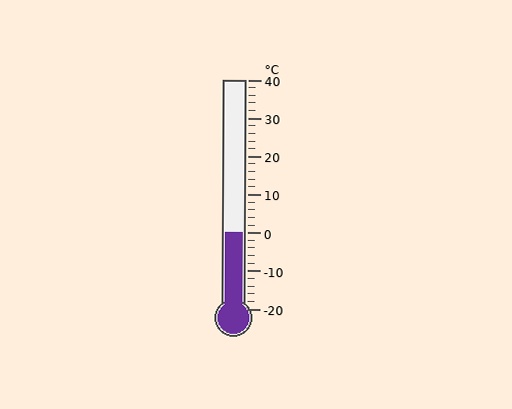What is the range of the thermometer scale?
The thermometer scale ranges from -20°C to 40°C.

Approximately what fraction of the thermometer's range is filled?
The thermometer is filled to approximately 35% of its range.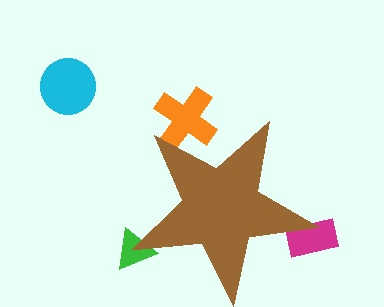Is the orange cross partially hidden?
Yes, the orange cross is partially hidden behind the brown star.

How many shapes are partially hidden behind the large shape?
3 shapes are partially hidden.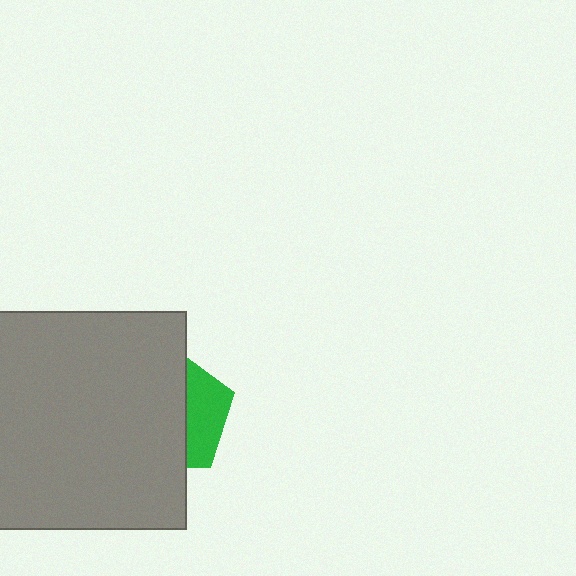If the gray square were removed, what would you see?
You would see the complete green pentagon.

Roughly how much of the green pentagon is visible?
A small part of it is visible (roughly 32%).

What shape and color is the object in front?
The object in front is a gray square.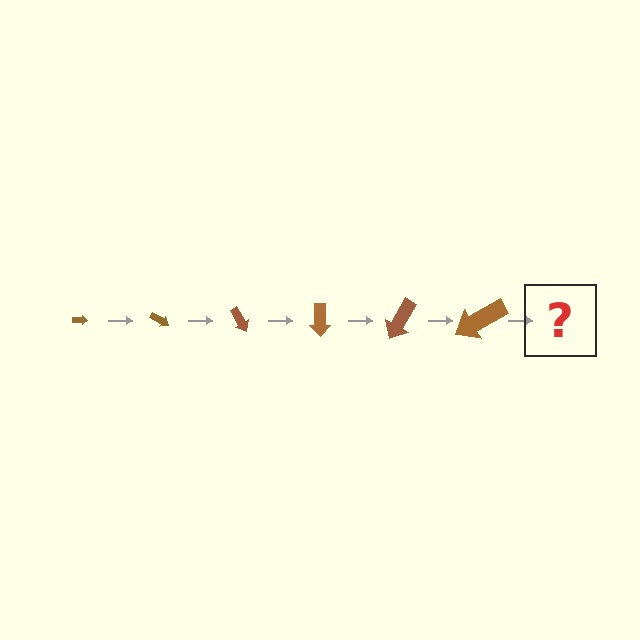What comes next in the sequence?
The next element should be an arrow, larger than the previous one and rotated 180 degrees from the start.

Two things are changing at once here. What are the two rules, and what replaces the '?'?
The two rules are that the arrow grows larger each step and it rotates 30 degrees each step. The '?' should be an arrow, larger than the previous one and rotated 180 degrees from the start.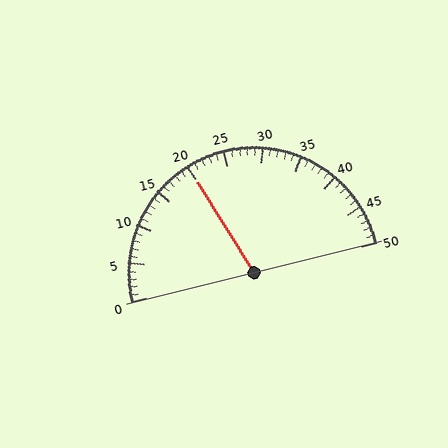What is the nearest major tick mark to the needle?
The nearest major tick mark is 20.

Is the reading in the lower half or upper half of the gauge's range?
The reading is in the lower half of the range (0 to 50).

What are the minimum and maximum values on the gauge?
The gauge ranges from 0 to 50.